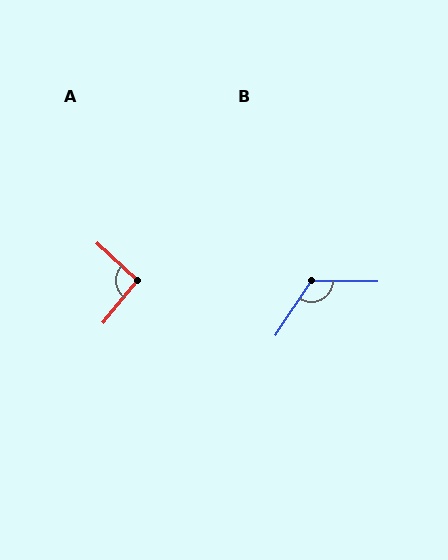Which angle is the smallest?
A, at approximately 94 degrees.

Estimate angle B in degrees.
Approximately 122 degrees.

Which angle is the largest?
B, at approximately 122 degrees.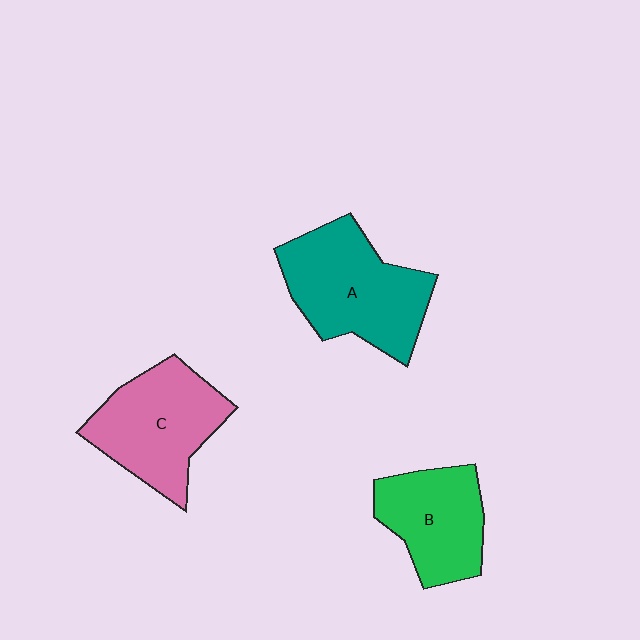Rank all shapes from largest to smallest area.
From largest to smallest: A (teal), C (pink), B (green).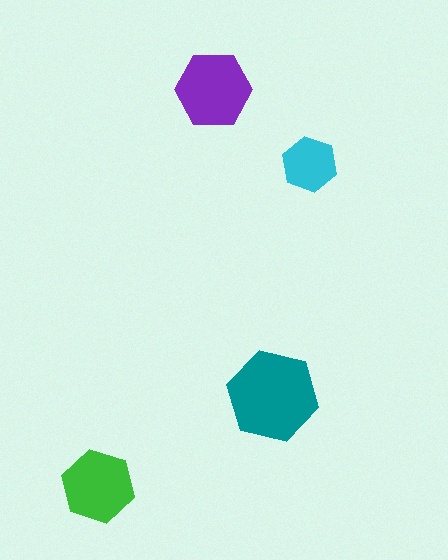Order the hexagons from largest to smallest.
the teal one, the purple one, the green one, the cyan one.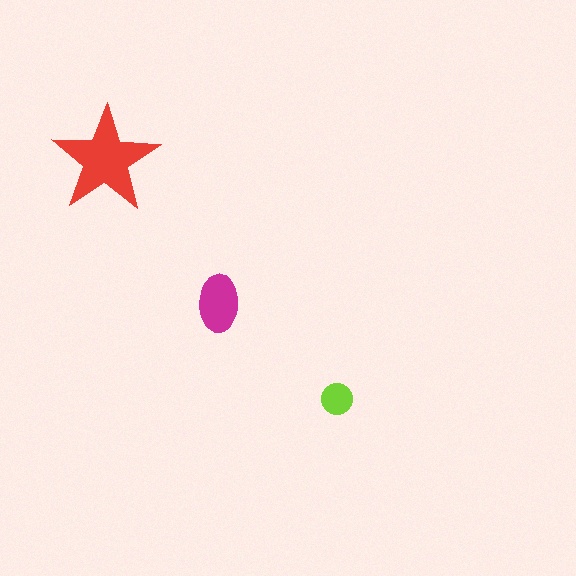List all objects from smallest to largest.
The lime circle, the magenta ellipse, the red star.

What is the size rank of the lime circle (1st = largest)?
3rd.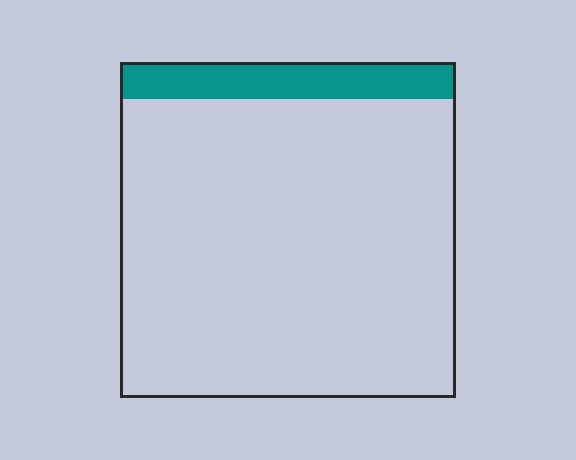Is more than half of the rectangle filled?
No.